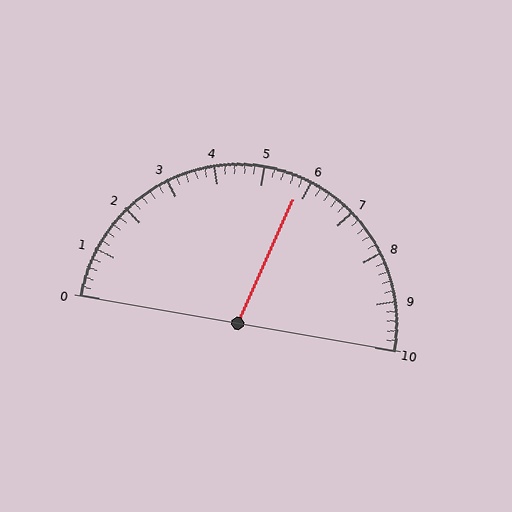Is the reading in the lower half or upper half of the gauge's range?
The reading is in the upper half of the range (0 to 10).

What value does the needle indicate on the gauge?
The needle indicates approximately 5.8.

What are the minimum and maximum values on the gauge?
The gauge ranges from 0 to 10.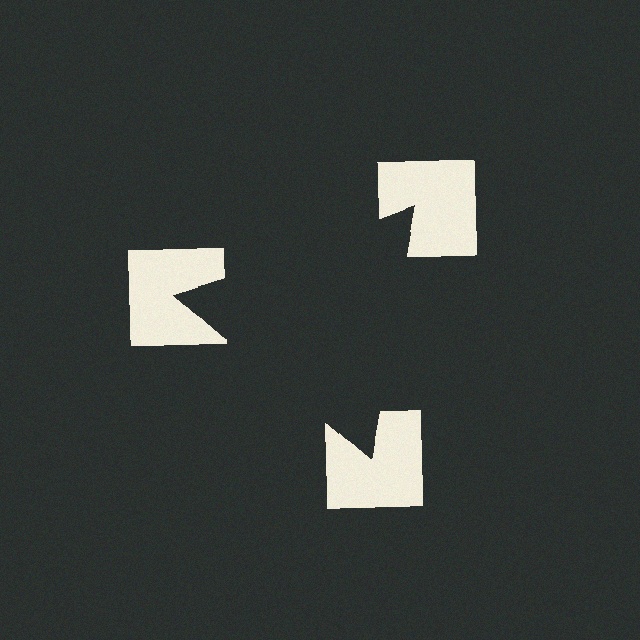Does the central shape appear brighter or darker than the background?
It typically appears slightly darker than the background, even though no actual brightness change is drawn.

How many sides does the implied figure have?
3 sides.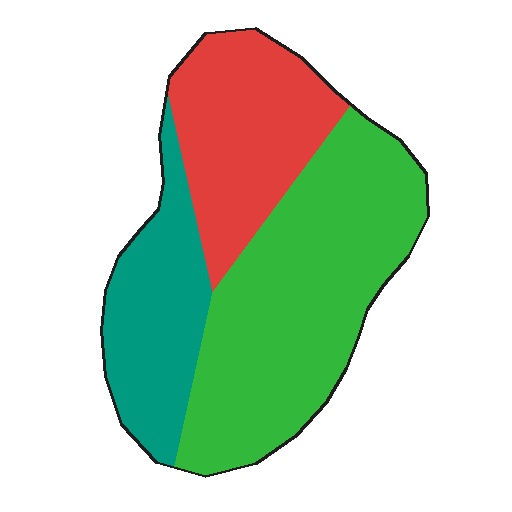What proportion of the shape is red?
Red takes up about one quarter (1/4) of the shape.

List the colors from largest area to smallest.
From largest to smallest: green, red, teal.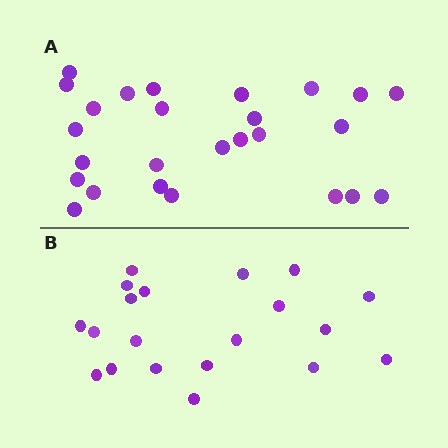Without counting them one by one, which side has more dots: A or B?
Region A (the top region) has more dots.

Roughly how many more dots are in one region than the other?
Region A has about 6 more dots than region B.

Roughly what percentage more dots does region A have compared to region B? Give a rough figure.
About 30% more.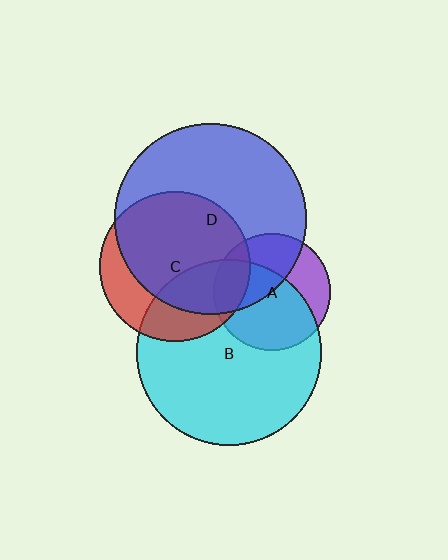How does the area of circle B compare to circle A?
Approximately 2.5 times.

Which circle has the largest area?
Circle D (blue).